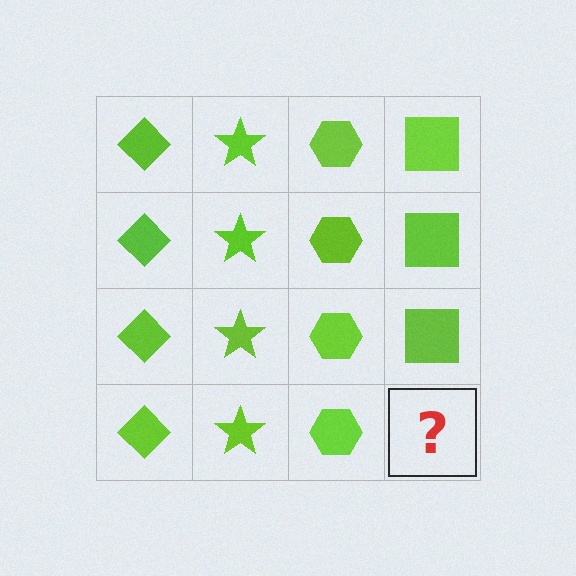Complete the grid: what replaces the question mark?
The question mark should be replaced with a lime square.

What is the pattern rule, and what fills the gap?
The rule is that each column has a consistent shape. The gap should be filled with a lime square.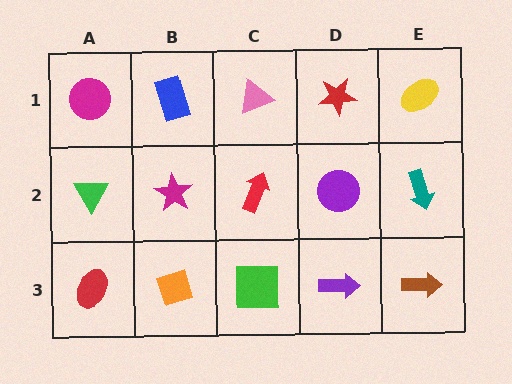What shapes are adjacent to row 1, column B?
A magenta star (row 2, column B), a magenta circle (row 1, column A), a pink triangle (row 1, column C).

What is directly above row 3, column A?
A green triangle.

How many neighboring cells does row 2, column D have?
4.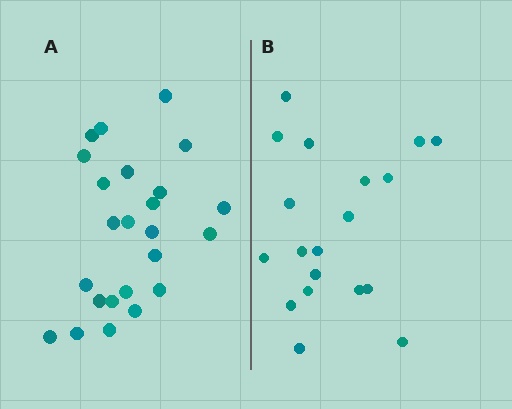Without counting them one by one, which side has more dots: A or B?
Region A (the left region) has more dots.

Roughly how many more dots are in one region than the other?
Region A has about 5 more dots than region B.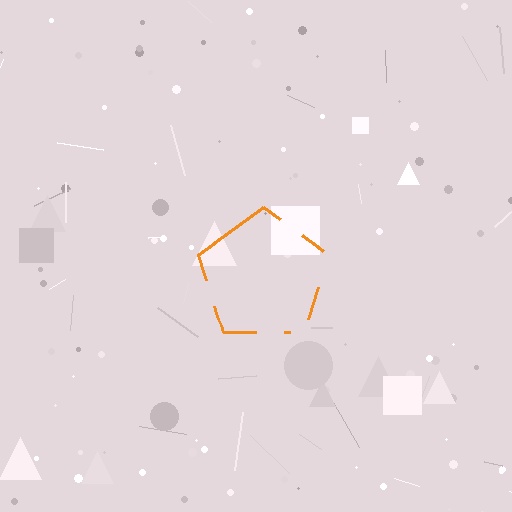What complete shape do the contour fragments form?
The contour fragments form a pentagon.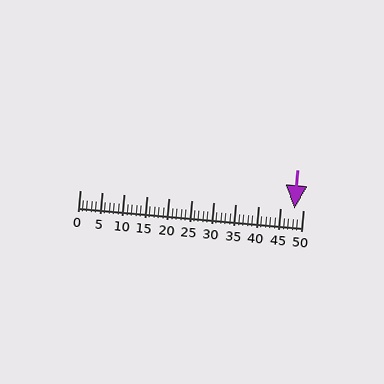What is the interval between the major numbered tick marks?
The major tick marks are spaced 5 units apart.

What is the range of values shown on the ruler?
The ruler shows values from 0 to 50.